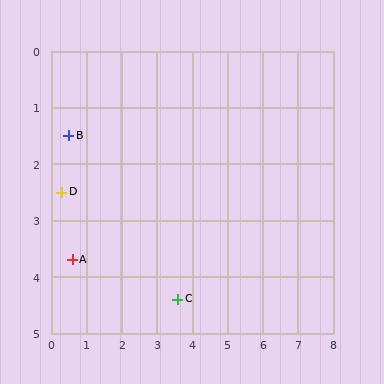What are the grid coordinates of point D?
Point D is at approximately (0.3, 2.5).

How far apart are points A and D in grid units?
Points A and D are about 1.2 grid units apart.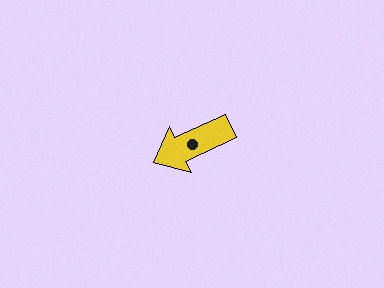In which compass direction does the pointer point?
Southwest.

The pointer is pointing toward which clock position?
Roughly 8 o'clock.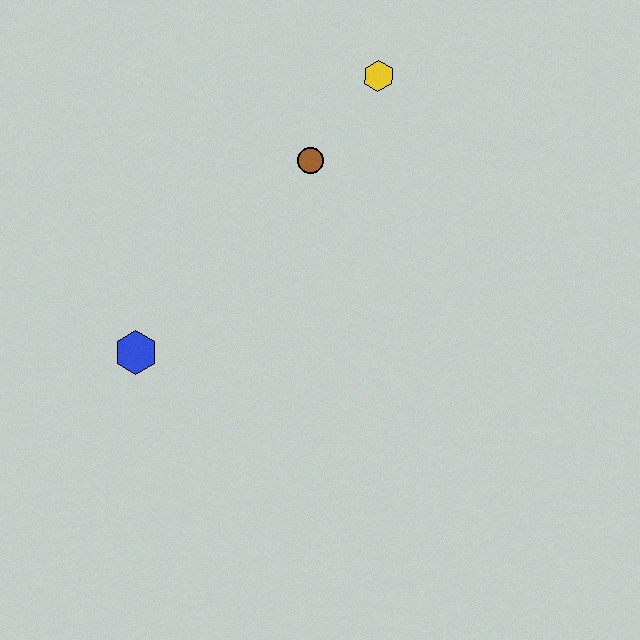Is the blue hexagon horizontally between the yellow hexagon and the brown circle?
No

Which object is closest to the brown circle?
The yellow hexagon is closest to the brown circle.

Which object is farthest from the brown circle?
The blue hexagon is farthest from the brown circle.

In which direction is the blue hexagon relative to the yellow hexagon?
The blue hexagon is below the yellow hexagon.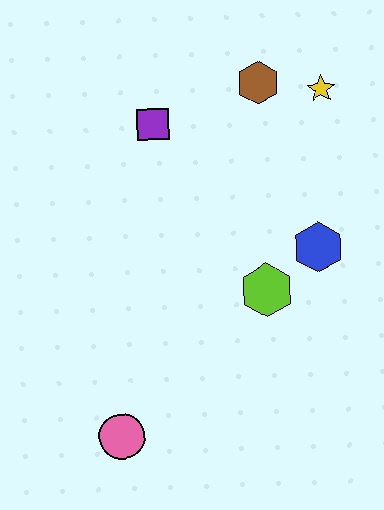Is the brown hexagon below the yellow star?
No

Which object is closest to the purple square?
The brown hexagon is closest to the purple square.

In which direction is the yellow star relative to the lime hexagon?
The yellow star is above the lime hexagon.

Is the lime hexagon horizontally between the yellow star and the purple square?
Yes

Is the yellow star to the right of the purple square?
Yes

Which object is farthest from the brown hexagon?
The pink circle is farthest from the brown hexagon.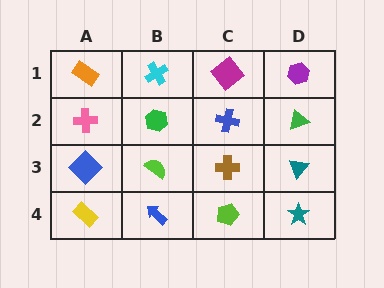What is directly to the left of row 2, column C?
A green hexagon.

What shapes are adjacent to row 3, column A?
A pink cross (row 2, column A), a yellow rectangle (row 4, column A), a lime semicircle (row 3, column B).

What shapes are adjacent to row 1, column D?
A green triangle (row 2, column D), a magenta diamond (row 1, column C).